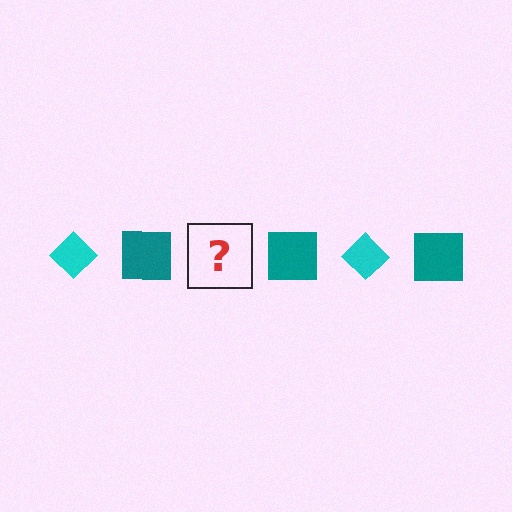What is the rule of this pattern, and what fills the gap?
The rule is that the pattern alternates between cyan diamond and teal square. The gap should be filled with a cyan diamond.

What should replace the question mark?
The question mark should be replaced with a cyan diamond.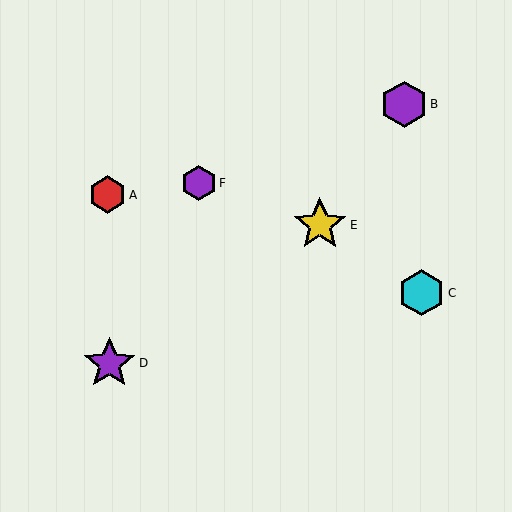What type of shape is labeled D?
Shape D is a purple star.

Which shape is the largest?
The yellow star (labeled E) is the largest.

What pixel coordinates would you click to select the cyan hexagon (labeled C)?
Click at (422, 293) to select the cyan hexagon C.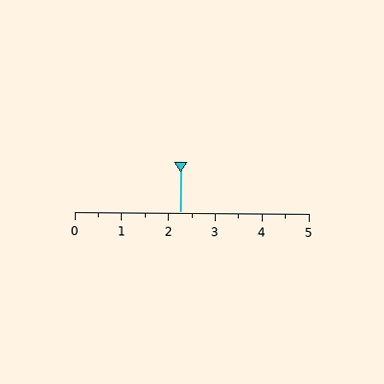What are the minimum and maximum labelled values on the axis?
The axis runs from 0 to 5.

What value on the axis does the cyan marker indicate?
The marker indicates approximately 2.2.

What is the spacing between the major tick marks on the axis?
The major ticks are spaced 1 apart.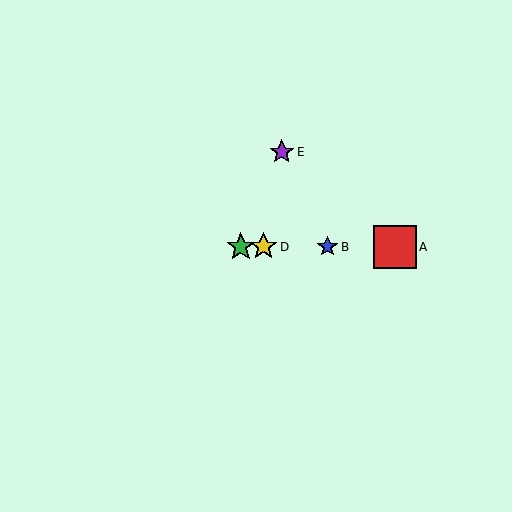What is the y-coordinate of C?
Object C is at y≈247.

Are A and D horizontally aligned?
Yes, both are at y≈247.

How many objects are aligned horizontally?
4 objects (A, B, C, D) are aligned horizontally.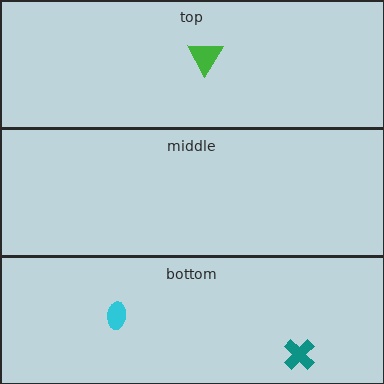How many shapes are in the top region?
1.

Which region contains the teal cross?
The bottom region.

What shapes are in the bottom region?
The cyan ellipse, the teal cross.